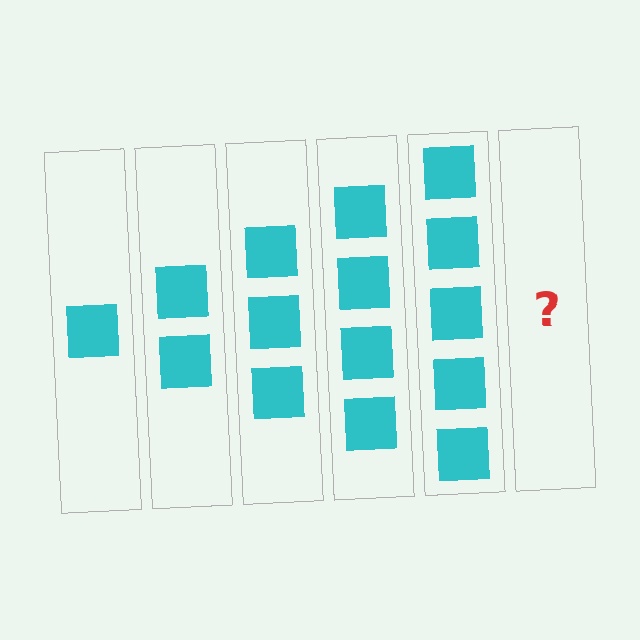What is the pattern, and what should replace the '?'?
The pattern is that each step adds one more square. The '?' should be 6 squares.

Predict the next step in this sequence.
The next step is 6 squares.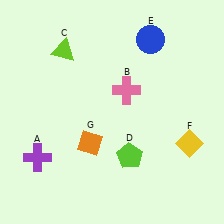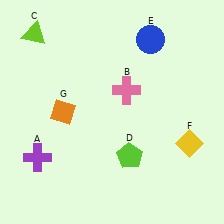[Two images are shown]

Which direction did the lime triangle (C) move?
The lime triangle (C) moved left.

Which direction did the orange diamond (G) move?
The orange diamond (G) moved up.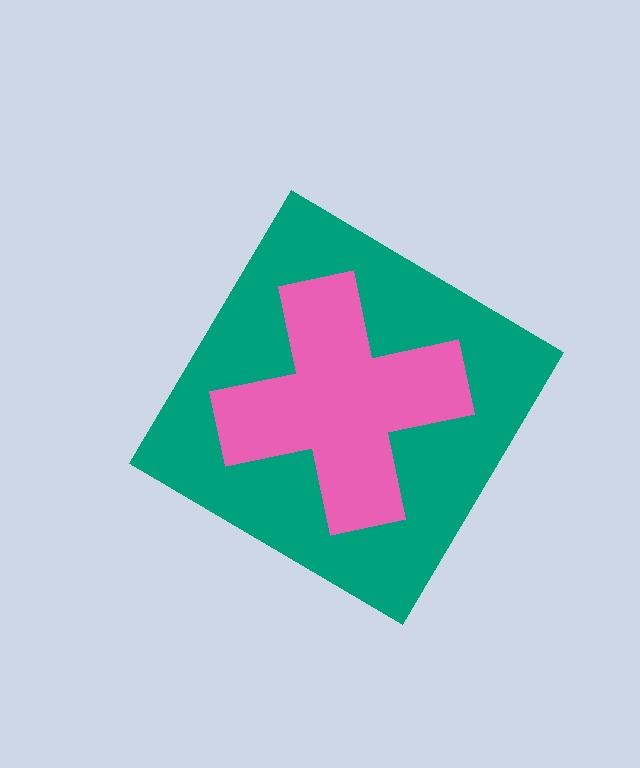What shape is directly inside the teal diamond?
The pink cross.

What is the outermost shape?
The teal diamond.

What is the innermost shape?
The pink cross.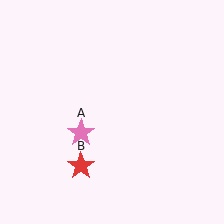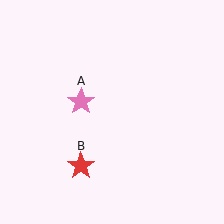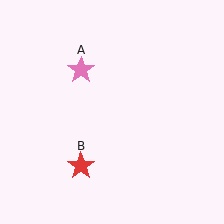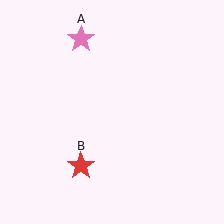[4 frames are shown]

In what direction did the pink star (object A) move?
The pink star (object A) moved up.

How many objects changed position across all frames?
1 object changed position: pink star (object A).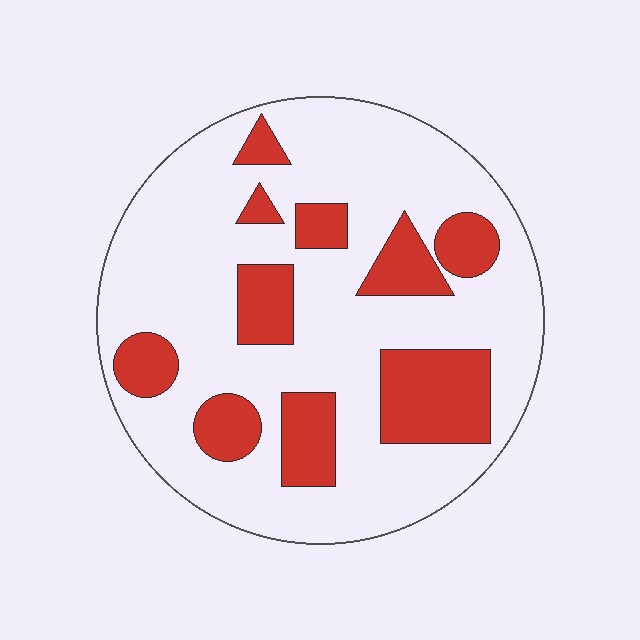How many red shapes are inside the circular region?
10.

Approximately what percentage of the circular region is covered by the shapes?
Approximately 25%.